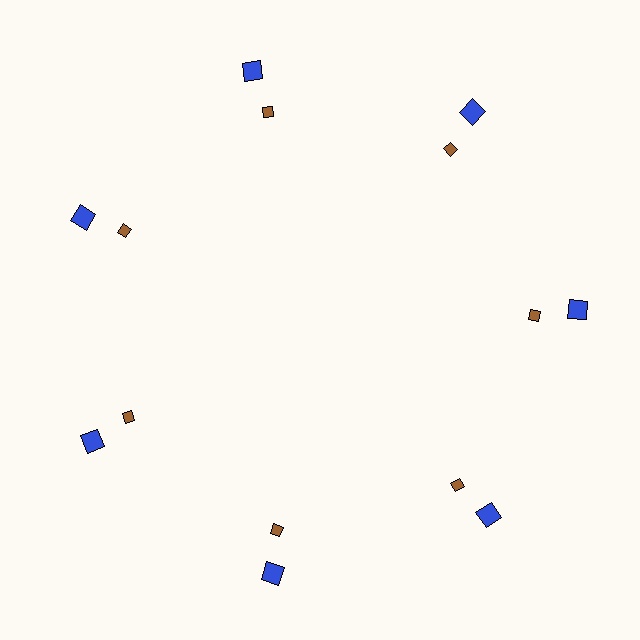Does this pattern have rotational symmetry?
Yes, this pattern has 7-fold rotational symmetry. It looks the same after rotating 51 degrees around the center.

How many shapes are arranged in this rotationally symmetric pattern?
There are 14 shapes, arranged in 7 groups of 2.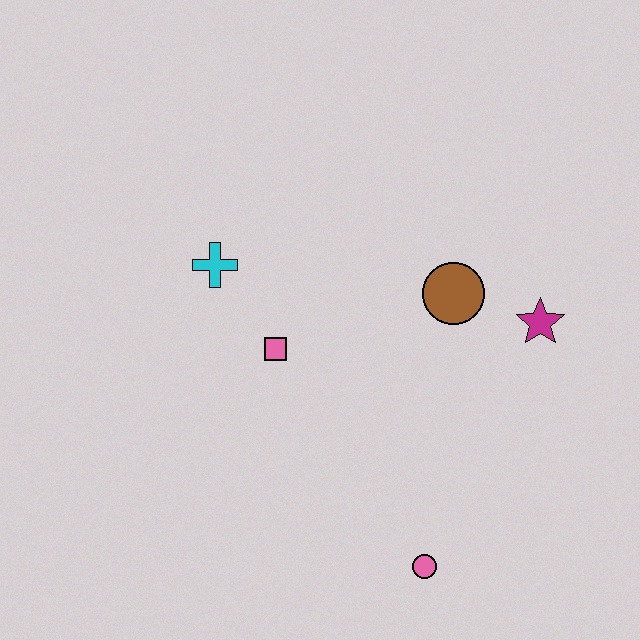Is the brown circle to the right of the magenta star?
No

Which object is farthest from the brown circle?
The pink circle is farthest from the brown circle.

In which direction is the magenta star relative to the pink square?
The magenta star is to the right of the pink square.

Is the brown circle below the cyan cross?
Yes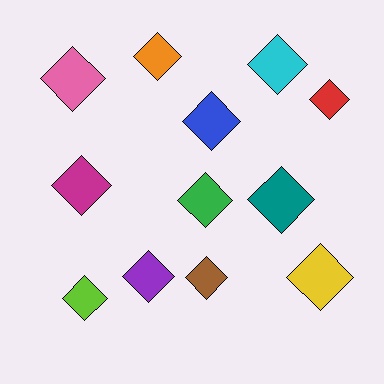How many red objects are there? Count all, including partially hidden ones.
There is 1 red object.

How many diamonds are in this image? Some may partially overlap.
There are 12 diamonds.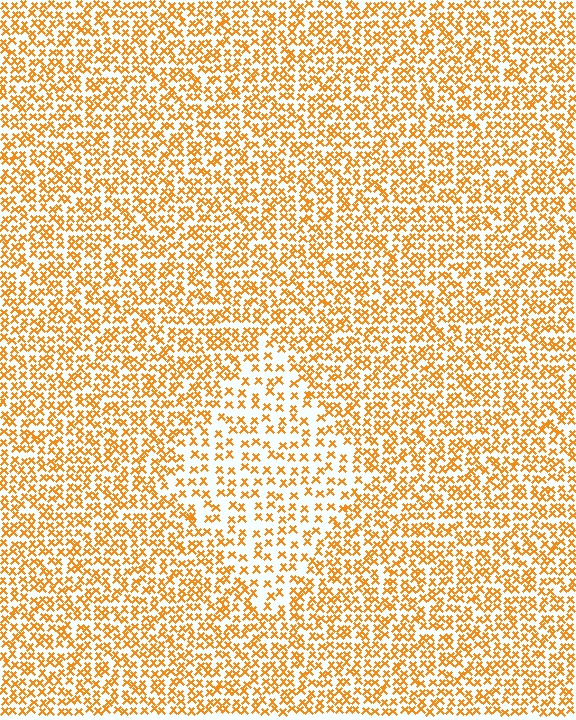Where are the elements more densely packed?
The elements are more densely packed outside the diamond boundary.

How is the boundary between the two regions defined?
The boundary is defined by a change in element density (approximately 1.8x ratio). All elements are the same color, size, and shape.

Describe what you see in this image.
The image contains small orange elements arranged at two different densities. A diamond-shaped region is visible where the elements are less densely packed than the surrounding area.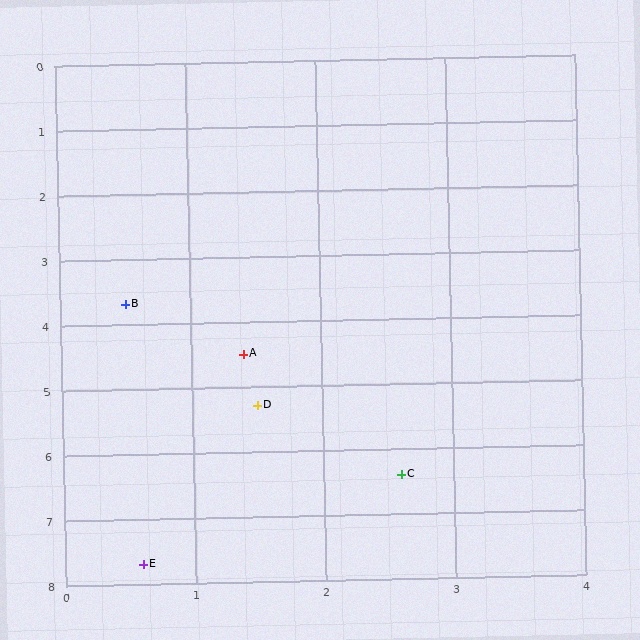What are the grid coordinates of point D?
Point D is at approximately (1.5, 5.3).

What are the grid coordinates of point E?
Point E is at approximately (0.6, 7.7).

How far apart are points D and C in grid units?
Points D and C are about 1.6 grid units apart.